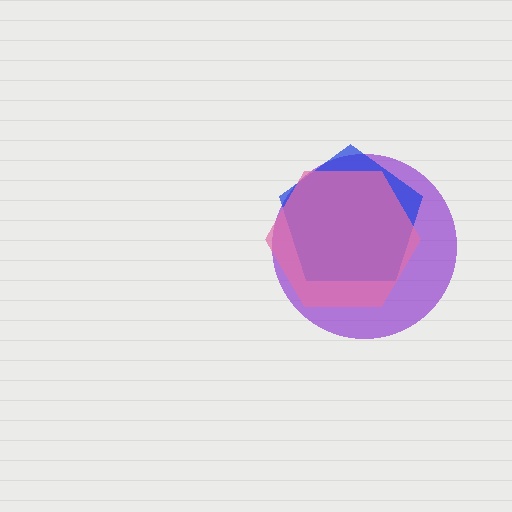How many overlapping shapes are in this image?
There are 3 overlapping shapes in the image.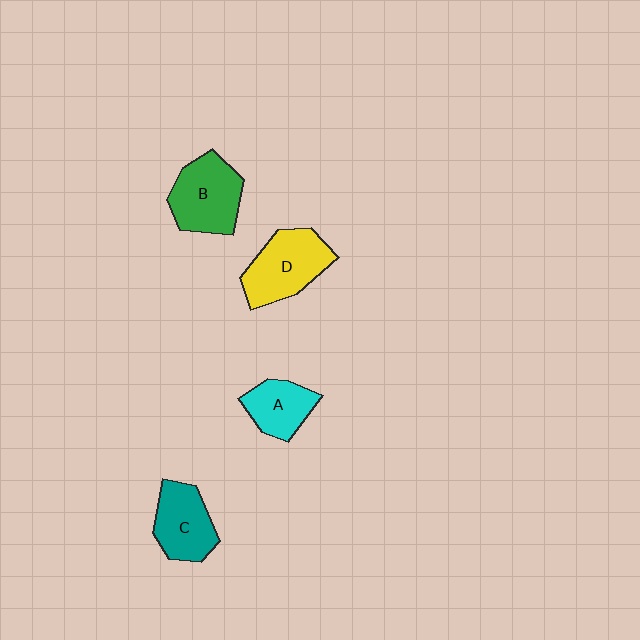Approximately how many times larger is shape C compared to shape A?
Approximately 1.2 times.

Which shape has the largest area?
Shape D (yellow).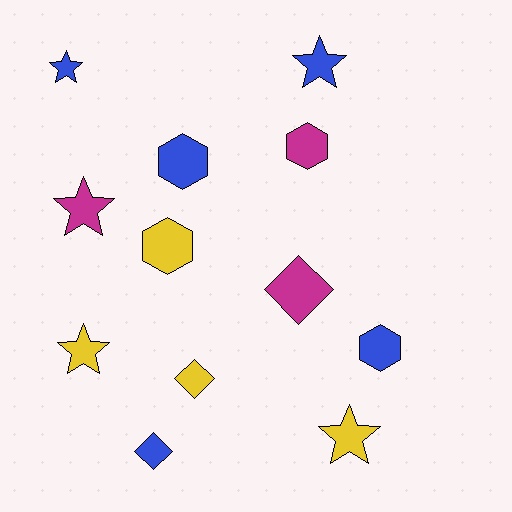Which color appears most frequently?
Blue, with 5 objects.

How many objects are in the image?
There are 12 objects.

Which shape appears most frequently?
Star, with 5 objects.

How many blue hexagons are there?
There are 2 blue hexagons.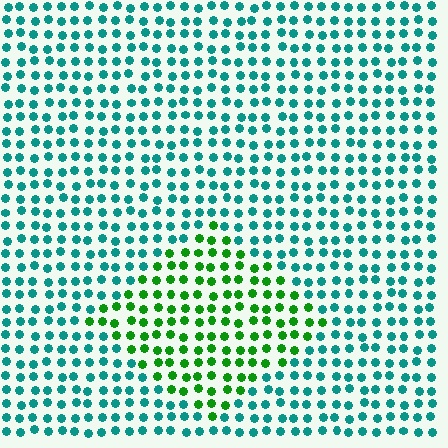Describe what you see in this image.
The image is filled with small teal elements in a uniform arrangement. A diamond-shaped region is visible where the elements are tinted to a slightly different hue, forming a subtle color boundary.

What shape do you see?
I see a diamond.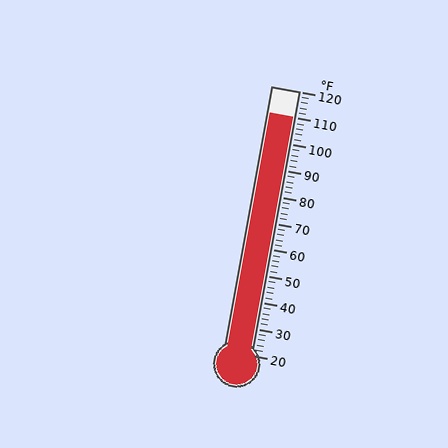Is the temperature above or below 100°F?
The temperature is above 100°F.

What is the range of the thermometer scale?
The thermometer scale ranges from 20°F to 120°F.